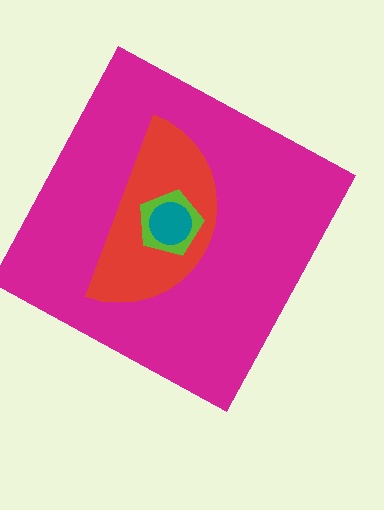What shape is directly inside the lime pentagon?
The teal circle.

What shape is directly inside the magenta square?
The red semicircle.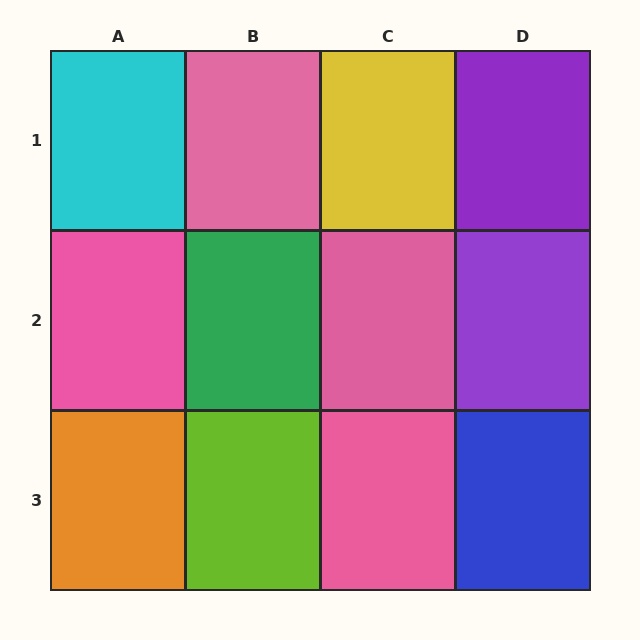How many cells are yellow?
1 cell is yellow.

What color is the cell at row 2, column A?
Pink.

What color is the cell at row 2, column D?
Purple.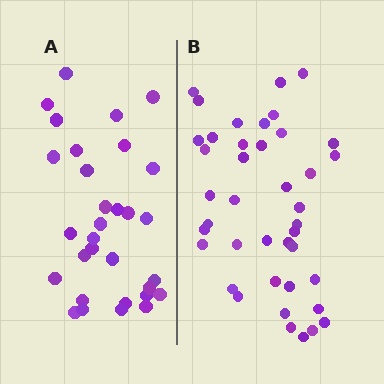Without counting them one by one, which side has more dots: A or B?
Region B (the right region) has more dots.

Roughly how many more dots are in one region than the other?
Region B has roughly 10 or so more dots than region A.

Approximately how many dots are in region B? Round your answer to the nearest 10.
About 40 dots. (The exact count is 41, which rounds to 40.)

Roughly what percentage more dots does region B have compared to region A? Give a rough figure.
About 30% more.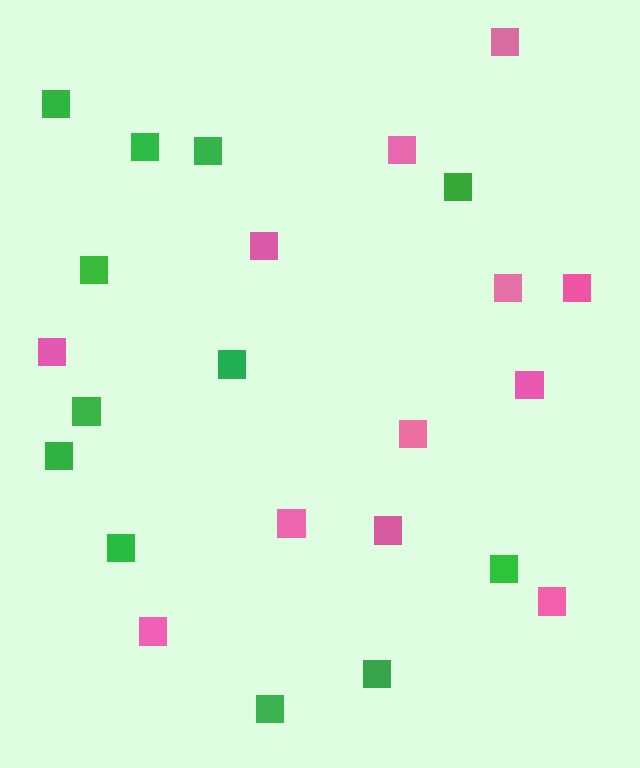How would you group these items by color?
There are 2 groups: one group of green squares (12) and one group of pink squares (12).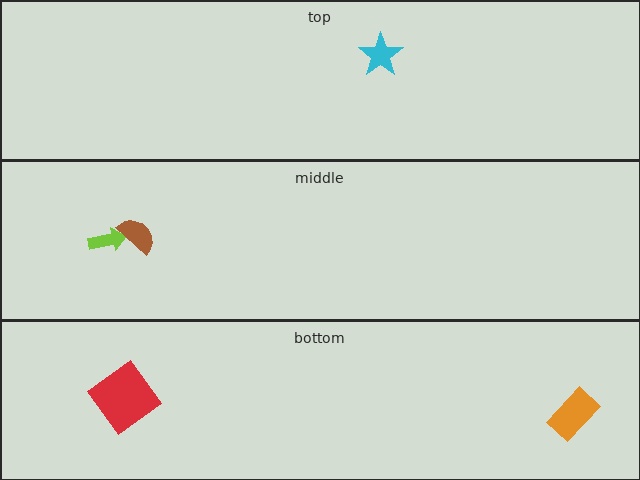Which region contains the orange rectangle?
The bottom region.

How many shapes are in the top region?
1.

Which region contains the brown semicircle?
The middle region.